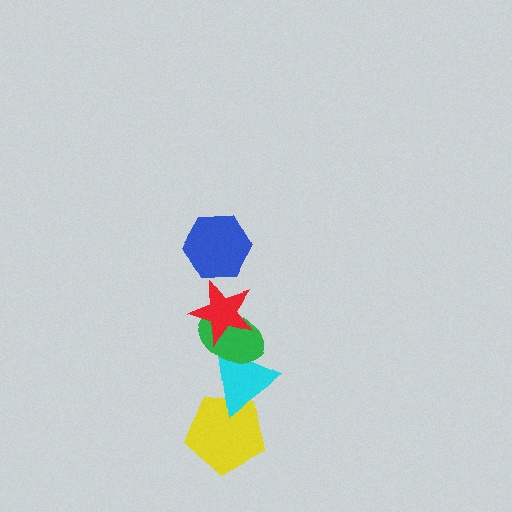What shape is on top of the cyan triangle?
The green ellipse is on top of the cyan triangle.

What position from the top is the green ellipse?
The green ellipse is 3rd from the top.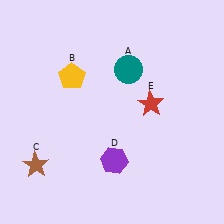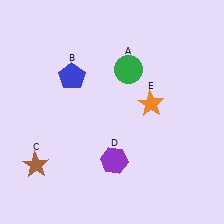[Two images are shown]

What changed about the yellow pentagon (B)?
In Image 1, B is yellow. In Image 2, it changed to blue.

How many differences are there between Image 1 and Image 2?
There are 3 differences between the two images.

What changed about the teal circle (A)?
In Image 1, A is teal. In Image 2, it changed to green.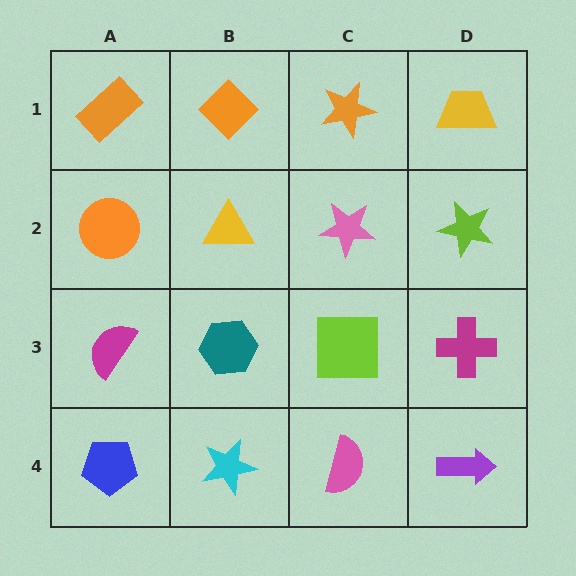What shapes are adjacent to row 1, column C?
A pink star (row 2, column C), an orange diamond (row 1, column B), a yellow trapezoid (row 1, column D).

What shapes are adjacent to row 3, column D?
A lime star (row 2, column D), a purple arrow (row 4, column D), a lime square (row 3, column C).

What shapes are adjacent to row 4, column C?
A lime square (row 3, column C), a cyan star (row 4, column B), a purple arrow (row 4, column D).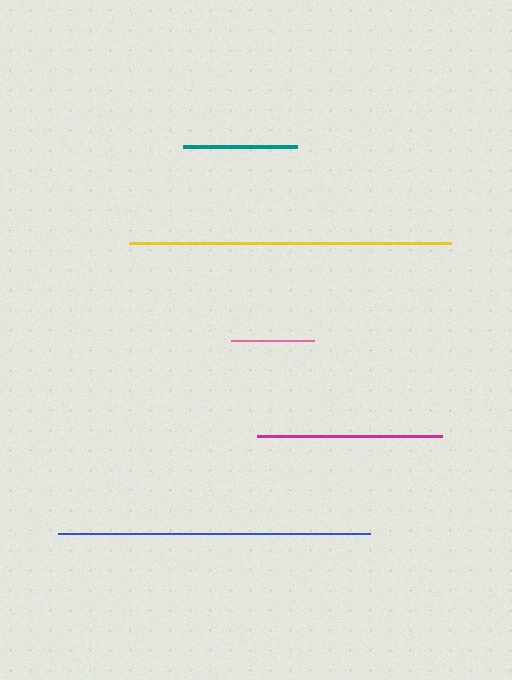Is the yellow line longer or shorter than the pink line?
The yellow line is longer than the pink line.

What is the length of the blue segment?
The blue segment is approximately 312 pixels long.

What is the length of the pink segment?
The pink segment is approximately 83 pixels long.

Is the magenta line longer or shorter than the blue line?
The blue line is longer than the magenta line.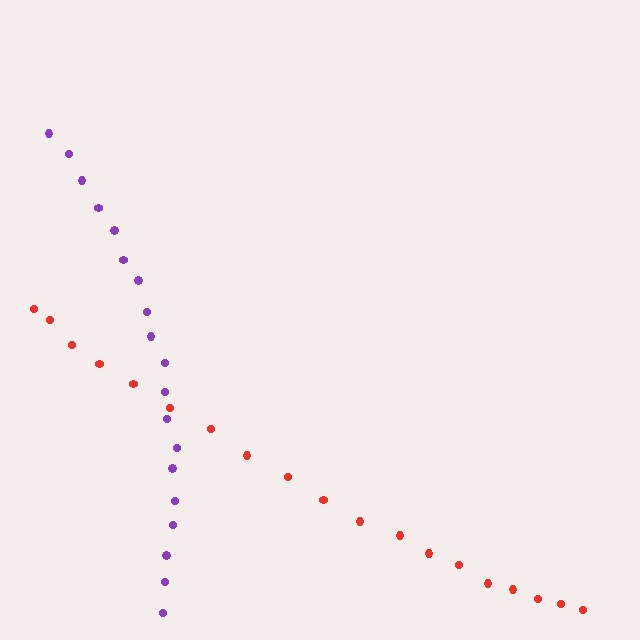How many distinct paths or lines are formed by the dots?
There are 2 distinct paths.